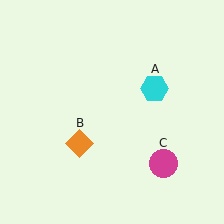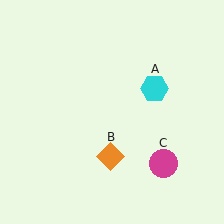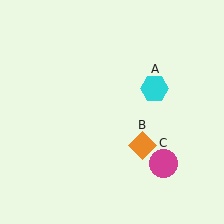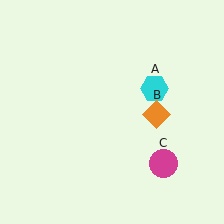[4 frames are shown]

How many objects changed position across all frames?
1 object changed position: orange diamond (object B).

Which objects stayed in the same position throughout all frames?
Cyan hexagon (object A) and magenta circle (object C) remained stationary.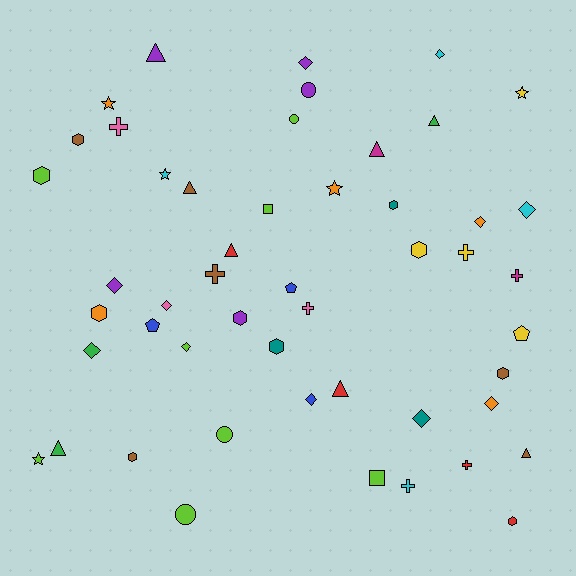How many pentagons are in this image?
There are 3 pentagons.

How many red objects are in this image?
There are 4 red objects.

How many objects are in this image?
There are 50 objects.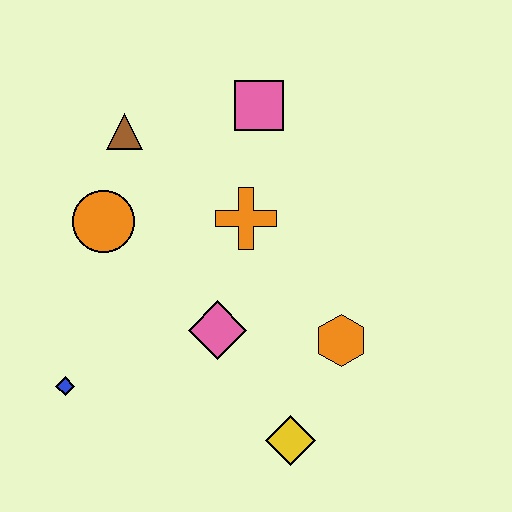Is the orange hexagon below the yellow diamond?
No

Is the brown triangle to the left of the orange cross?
Yes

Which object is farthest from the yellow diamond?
The brown triangle is farthest from the yellow diamond.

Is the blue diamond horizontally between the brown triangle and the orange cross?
No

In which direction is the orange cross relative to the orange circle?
The orange cross is to the right of the orange circle.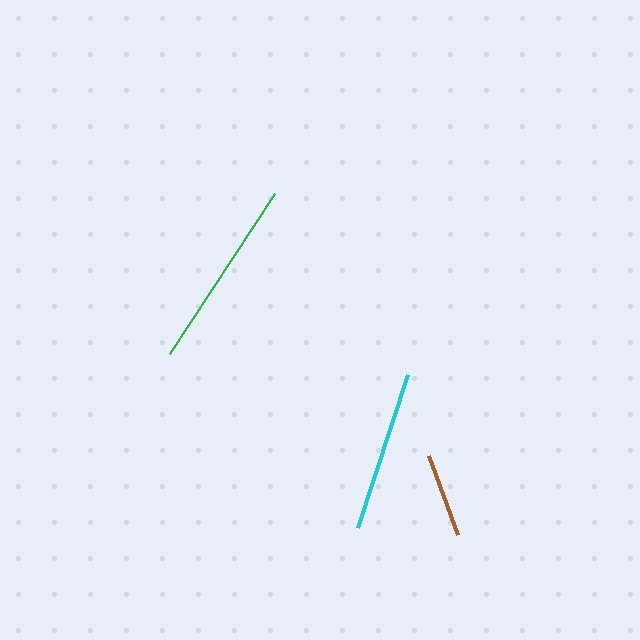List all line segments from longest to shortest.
From longest to shortest: green, cyan, brown.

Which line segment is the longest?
The green line is the longest at approximately 191 pixels.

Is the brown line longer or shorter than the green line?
The green line is longer than the brown line.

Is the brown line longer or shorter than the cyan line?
The cyan line is longer than the brown line.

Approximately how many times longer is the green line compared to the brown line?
The green line is approximately 2.2 times the length of the brown line.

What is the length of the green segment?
The green segment is approximately 191 pixels long.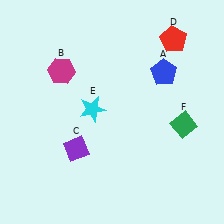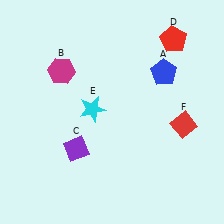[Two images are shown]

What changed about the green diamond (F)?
In Image 1, F is green. In Image 2, it changed to red.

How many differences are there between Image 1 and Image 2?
There is 1 difference between the two images.